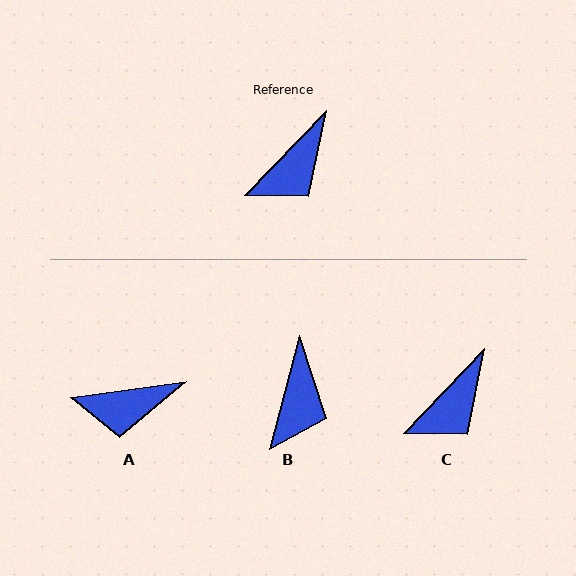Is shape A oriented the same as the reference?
No, it is off by about 38 degrees.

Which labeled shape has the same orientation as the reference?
C.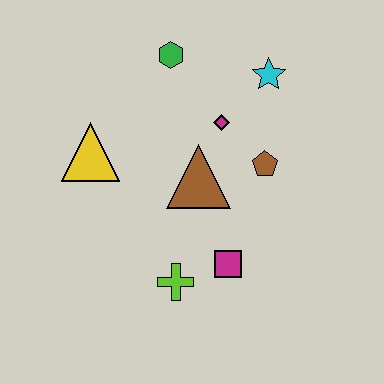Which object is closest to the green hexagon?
The magenta diamond is closest to the green hexagon.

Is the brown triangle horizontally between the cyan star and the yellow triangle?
Yes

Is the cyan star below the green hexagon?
Yes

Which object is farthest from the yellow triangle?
The cyan star is farthest from the yellow triangle.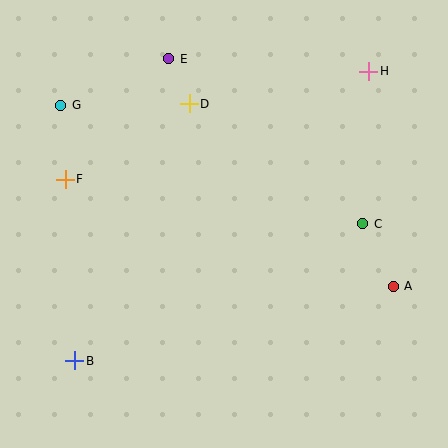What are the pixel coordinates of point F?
Point F is at (65, 179).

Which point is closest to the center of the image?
Point D at (189, 104) is closest to the center.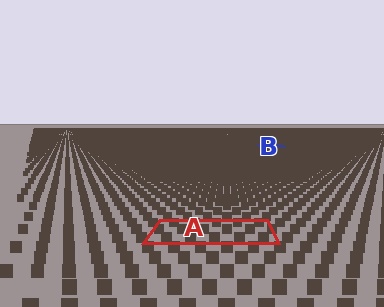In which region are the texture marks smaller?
The texture marks are smaller in region B, because it is farther away.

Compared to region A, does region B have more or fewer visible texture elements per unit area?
Region B has more texture elements per unit area — they are packed more densely because it is farther away.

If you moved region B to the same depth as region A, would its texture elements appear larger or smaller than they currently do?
They would appear larger. At a closer depth, the same texture elements are projected at a bigger on-screen size.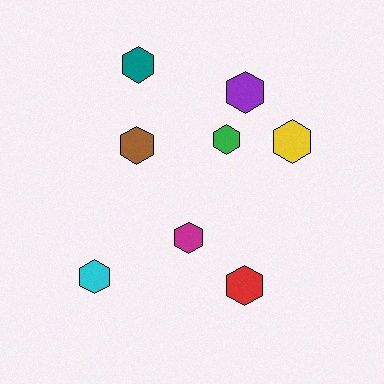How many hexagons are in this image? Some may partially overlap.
There are 8 hexagons.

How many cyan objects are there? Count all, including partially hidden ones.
There is 1 cyan object.